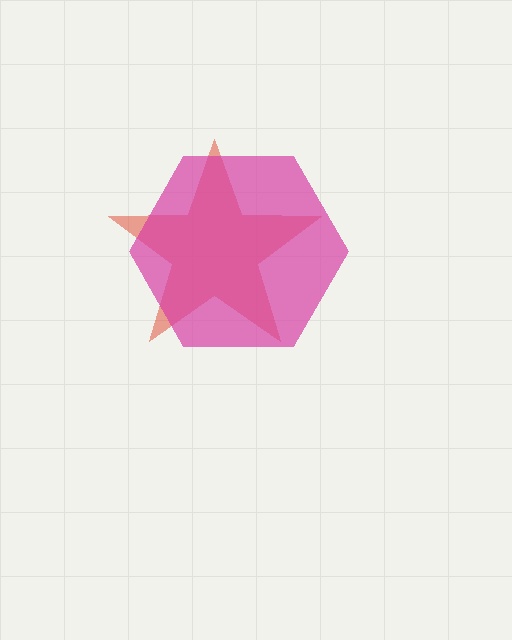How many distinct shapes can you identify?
There are 2 distinct shapes: a red star, a magenta hexagon.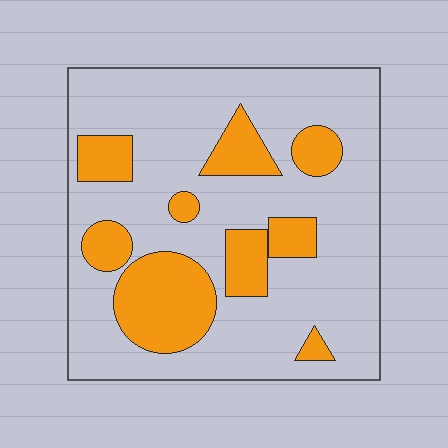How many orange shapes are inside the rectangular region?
9.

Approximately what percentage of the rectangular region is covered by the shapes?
Approximately 25%.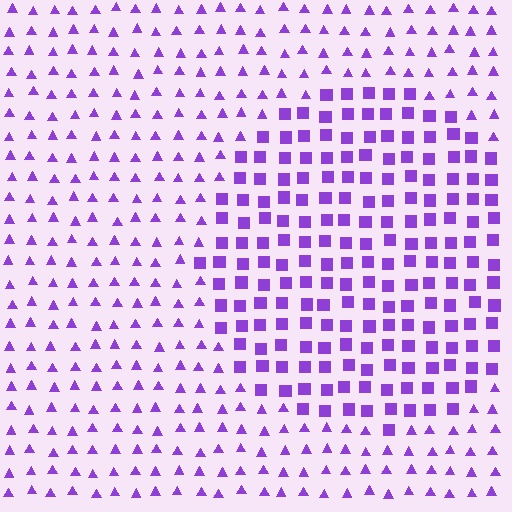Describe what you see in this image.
The image is filled with small purple elements arranged in a uniform grid. A circle-shaped region contains squares, while the surrounding area contains triangles. The boundary is defined purely by the change in element shape.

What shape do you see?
I see a circle.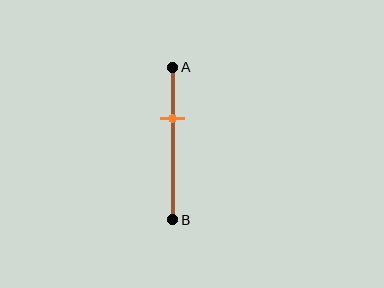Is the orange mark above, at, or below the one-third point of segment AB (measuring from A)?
The orange mark is approximately at the one-third point of segment AB.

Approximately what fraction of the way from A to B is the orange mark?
The orange mark is approximately 35% of the way from A to B.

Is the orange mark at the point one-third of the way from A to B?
Yes, the mark is approximately at the one-third point.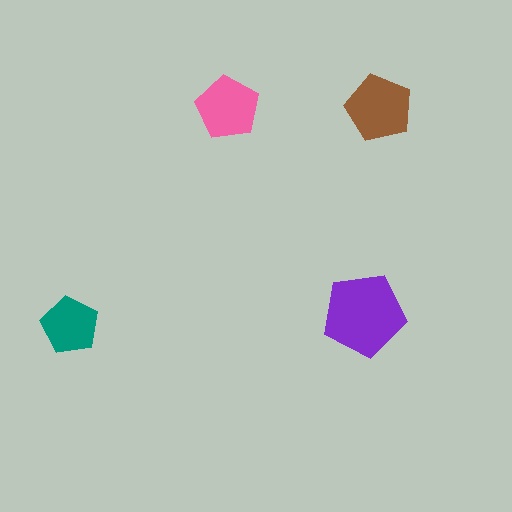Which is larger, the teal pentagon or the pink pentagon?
The pink one.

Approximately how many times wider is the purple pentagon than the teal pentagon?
About 1.5 times wider.